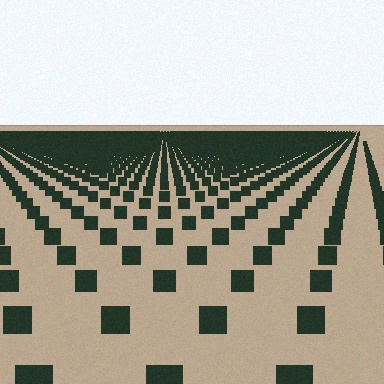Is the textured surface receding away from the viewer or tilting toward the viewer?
The surface is receding away from the viewer. Texture elements get smaller and denser toward the top.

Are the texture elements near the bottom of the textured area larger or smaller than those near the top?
Larger. Near the bottom, elements are closer to the viewer and appear at a bigger on-screen size.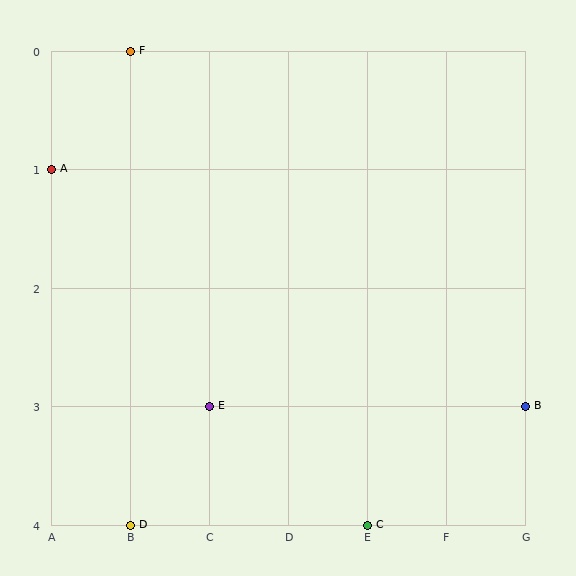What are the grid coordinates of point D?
Point D is at grid coordinates (B, 4).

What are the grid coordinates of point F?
Point F is at grid coordinates (B, 0).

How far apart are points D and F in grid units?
Points D and F are 4 rows apart.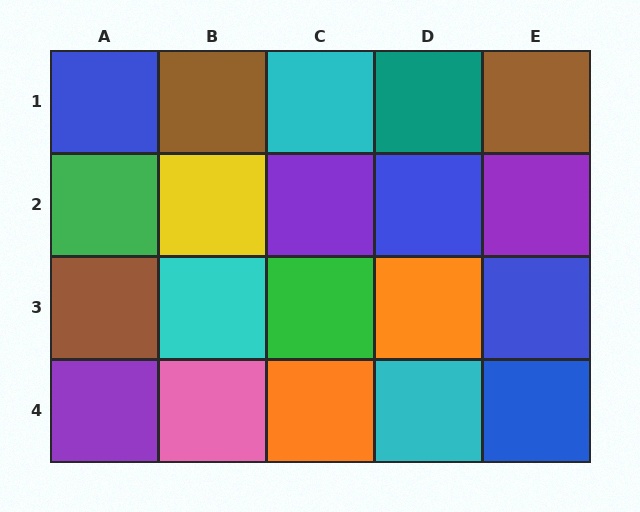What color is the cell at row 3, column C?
Green.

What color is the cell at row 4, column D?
Cyan.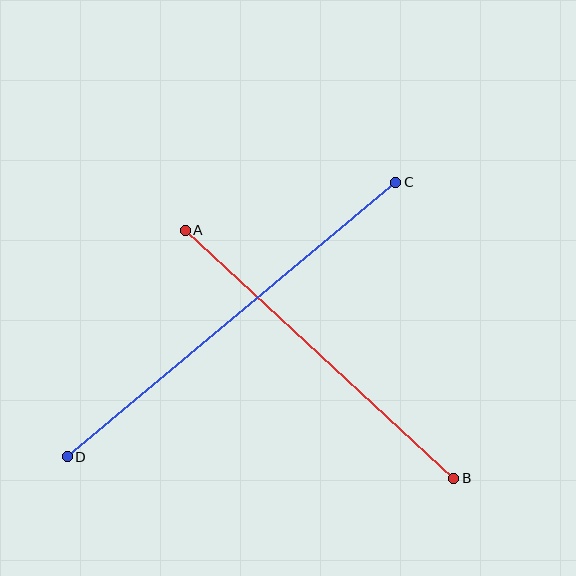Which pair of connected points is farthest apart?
Points C and D are farthest apart.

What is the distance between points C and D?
The distance is approximately 428 pixels.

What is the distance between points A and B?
The distance is approximately 365 pixels.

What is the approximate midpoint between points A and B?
The midpoint is at approximately (320, 354) pixels.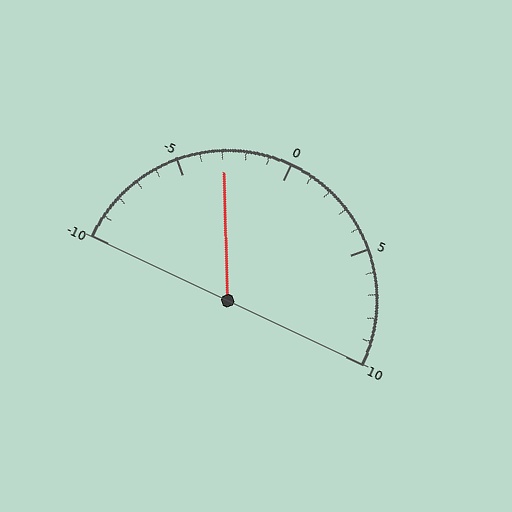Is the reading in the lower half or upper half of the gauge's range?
The reading is in the lower half of the range (-10 to 10).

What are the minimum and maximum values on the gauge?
The gauge ranges from -10 to 10.